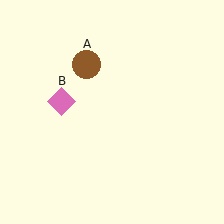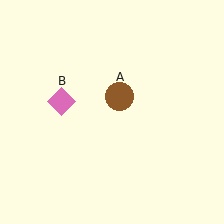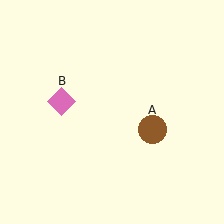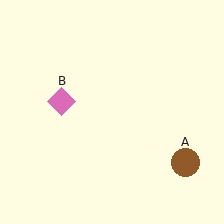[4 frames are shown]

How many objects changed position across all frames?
1 object changed position: brown circle (object A).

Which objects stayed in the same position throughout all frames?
Pink diamond (object B) remained stationary.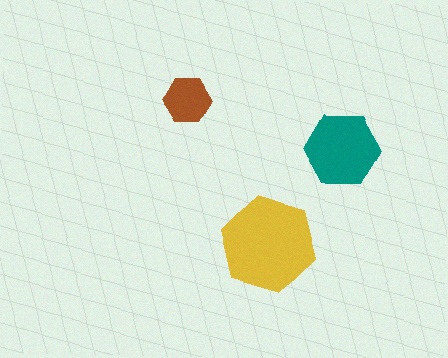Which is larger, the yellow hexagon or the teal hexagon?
The yellow one.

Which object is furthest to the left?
The brown hexagon is leftmost.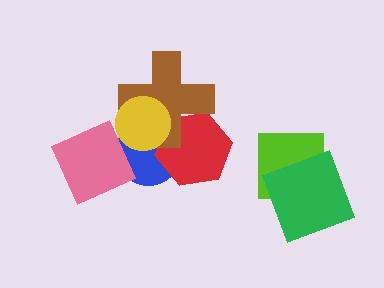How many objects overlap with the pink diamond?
2 objects overlap with the pink diamond.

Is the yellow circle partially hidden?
Yes, it is partially covered by another shape.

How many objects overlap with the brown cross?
3 objects overlap with the brown cross.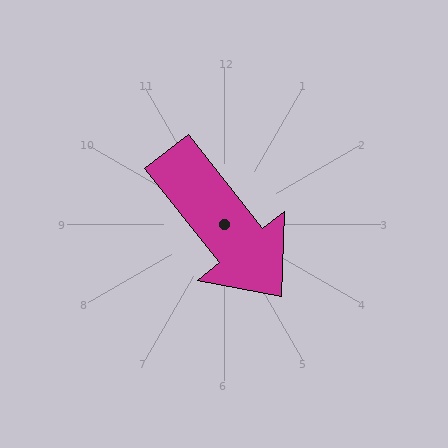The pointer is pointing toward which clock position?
Roughly 5 o'clock.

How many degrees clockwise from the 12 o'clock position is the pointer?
Approximately 142 degrees.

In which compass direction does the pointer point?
Southeast.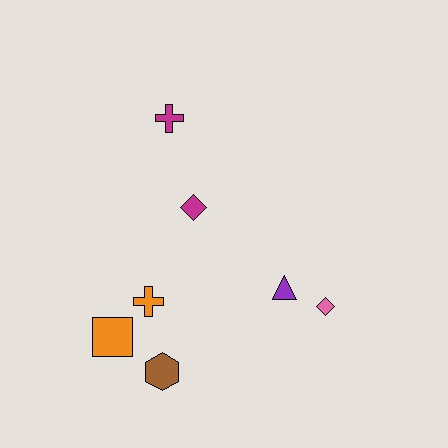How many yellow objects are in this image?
There are no yellow objects.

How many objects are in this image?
There are 7 objects.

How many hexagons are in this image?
There is 1 hexagon.